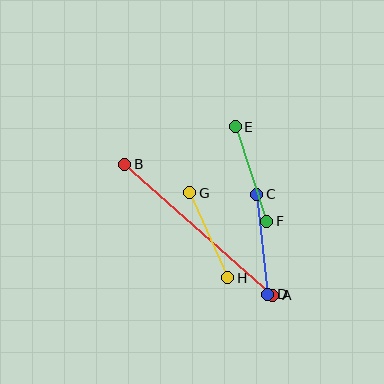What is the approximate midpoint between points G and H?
The midpoint is at approximately (209, 235) pixels.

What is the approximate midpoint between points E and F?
The midpoint is at approximately (251, 174) pixels.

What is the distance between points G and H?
The distance is approximately 93 pixels.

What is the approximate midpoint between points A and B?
The midpoint is at approximately (199, 230) pixels.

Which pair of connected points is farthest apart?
Points A and B are farthest apart.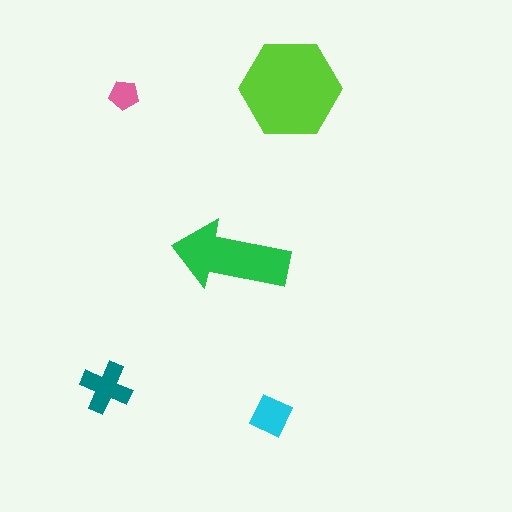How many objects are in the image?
There are 5 objects in the image.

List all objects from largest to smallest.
The lime hexagon, the green arrow, the teal cross, the cyan diamond, the pink pentagon.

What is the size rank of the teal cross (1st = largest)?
3rd.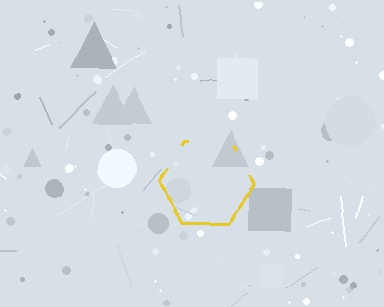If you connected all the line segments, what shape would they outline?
They would outline a hexagon.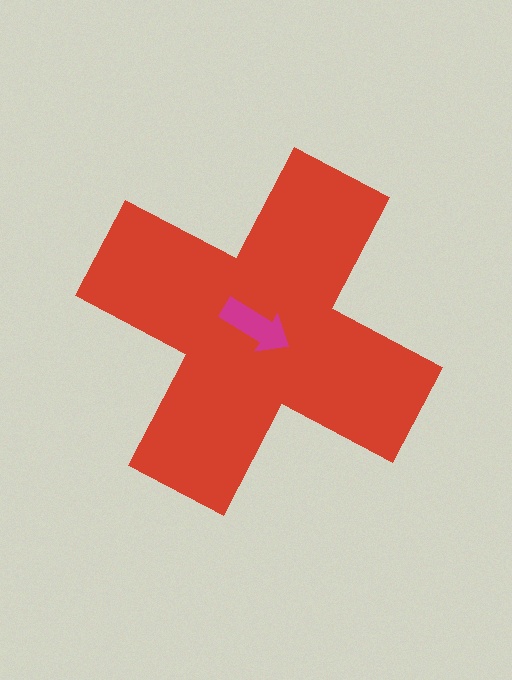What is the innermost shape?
The magenta arrow.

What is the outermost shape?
The red cross.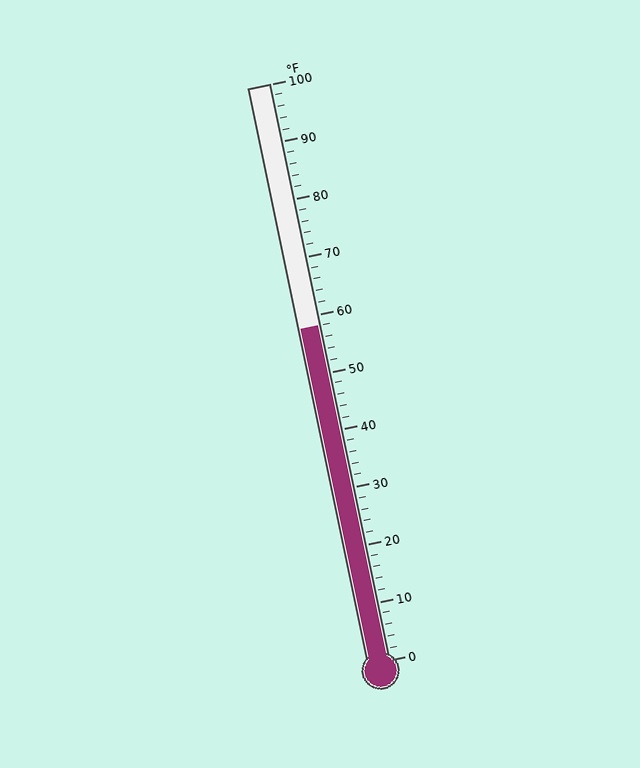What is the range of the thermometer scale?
The thermometer scale ranges from 0°F to 100°F.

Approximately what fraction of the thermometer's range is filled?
The thermometer is filled to approximately 60% of its range.